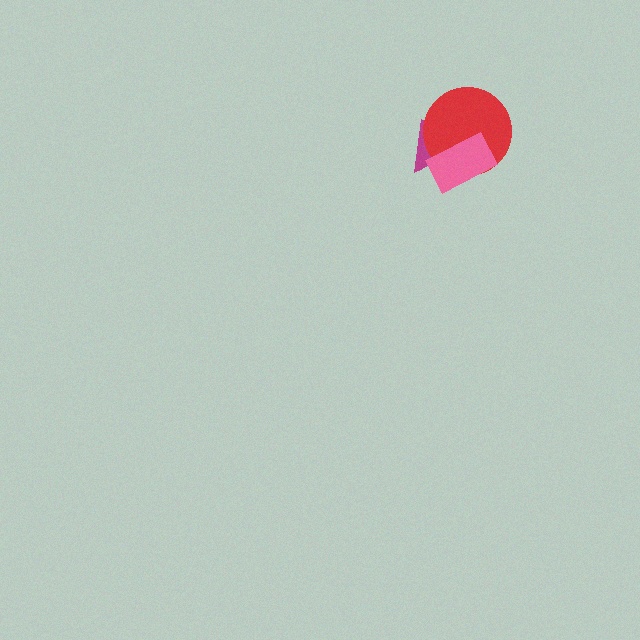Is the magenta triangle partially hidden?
Yes, it is partially covered by another shape.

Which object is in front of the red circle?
The pink rectangle is in front of the red circle.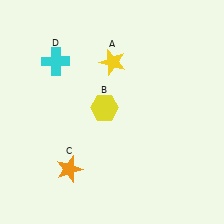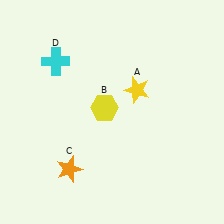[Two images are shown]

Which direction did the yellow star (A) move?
The yellow star (A) moved down.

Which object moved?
The yellow star (A) moved down.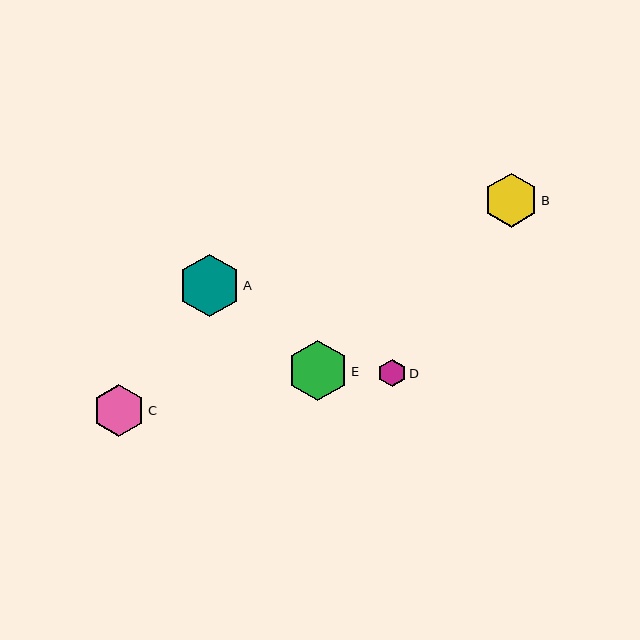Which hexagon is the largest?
Hexagon A is the largest with a size of approximately 62 pixels.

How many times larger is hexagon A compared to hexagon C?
Hexagon A is approximately 1.2 times the size of hexagon C.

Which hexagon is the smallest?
Hexagon D is the smallest with a size of approximately 28 pixels.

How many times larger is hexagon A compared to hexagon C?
Hexagon A is approximately 1.2 times the size of hexagon C.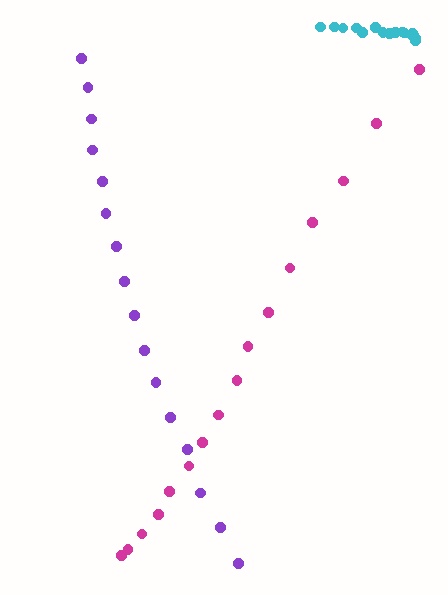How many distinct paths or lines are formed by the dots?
There are 3 distinct paths.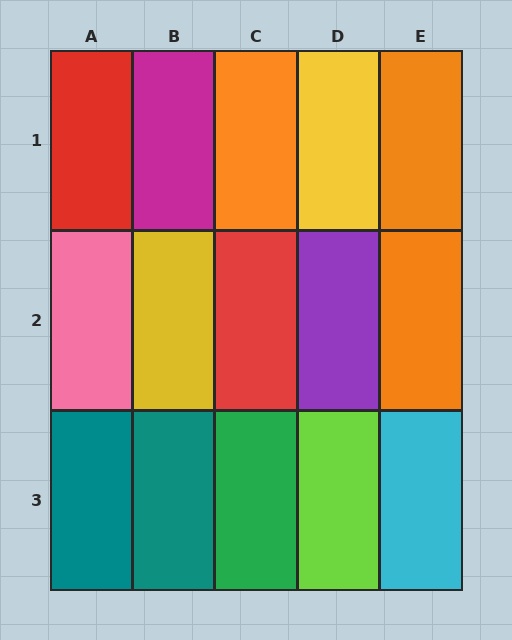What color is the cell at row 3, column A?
Teal.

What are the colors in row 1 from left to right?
Red, magenta, orange, yellow, orange.